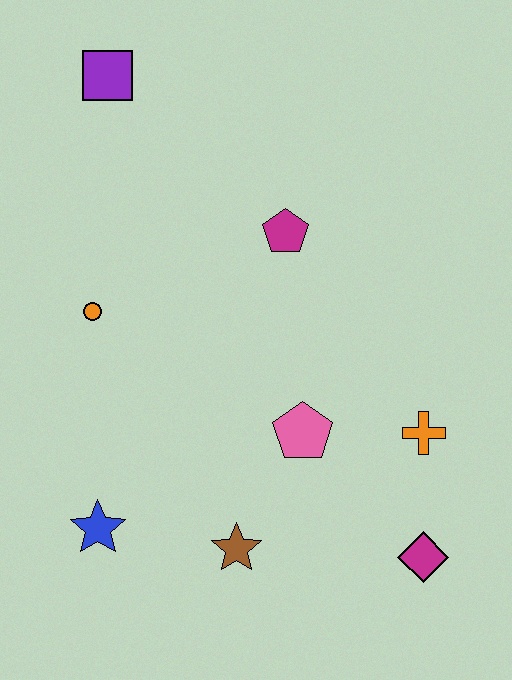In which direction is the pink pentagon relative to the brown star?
The pink pentagon is above the brown star.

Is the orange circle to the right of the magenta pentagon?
No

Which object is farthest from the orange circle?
The magenta diamond is farthest from the orange circle.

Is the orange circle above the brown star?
Yes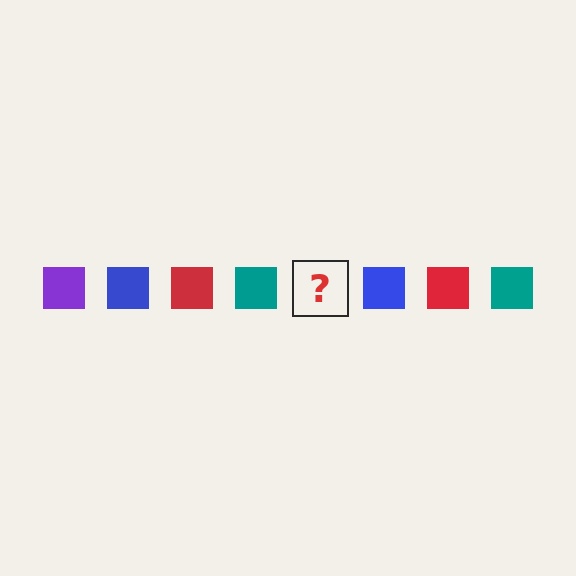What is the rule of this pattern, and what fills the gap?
The rule is that the pattern cycles through purple, blue, red, teal squares. The gap should be filled with a purple square.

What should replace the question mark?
The question mark should be replaced with a purple square.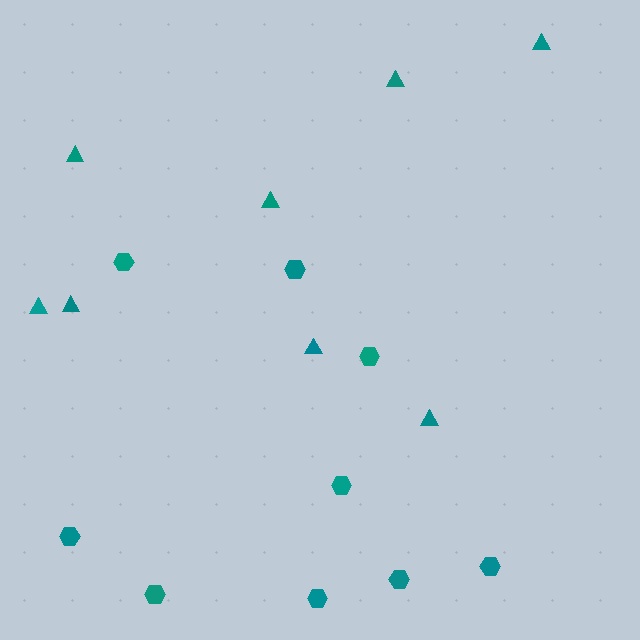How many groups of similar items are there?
There are 2 groups: one group of hexagons (9) and one group of triangles (8).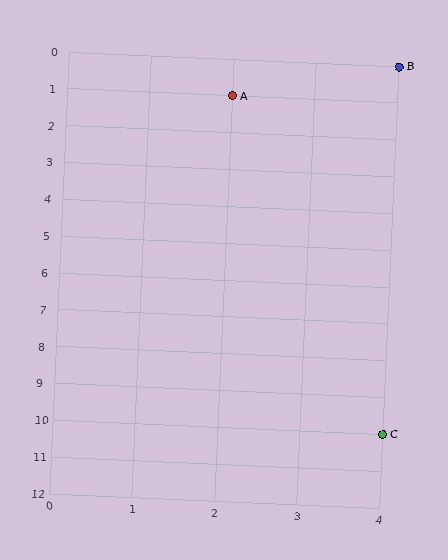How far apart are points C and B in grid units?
Points C and B are 10 rows apart.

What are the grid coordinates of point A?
Point A is at grid coordinates (2, 1).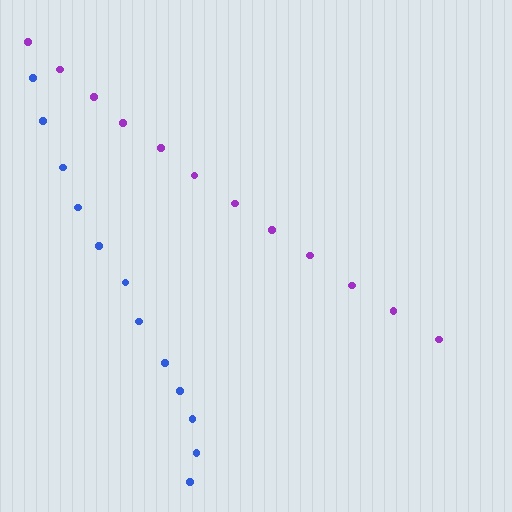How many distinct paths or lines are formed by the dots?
There are 2 distinct paths.